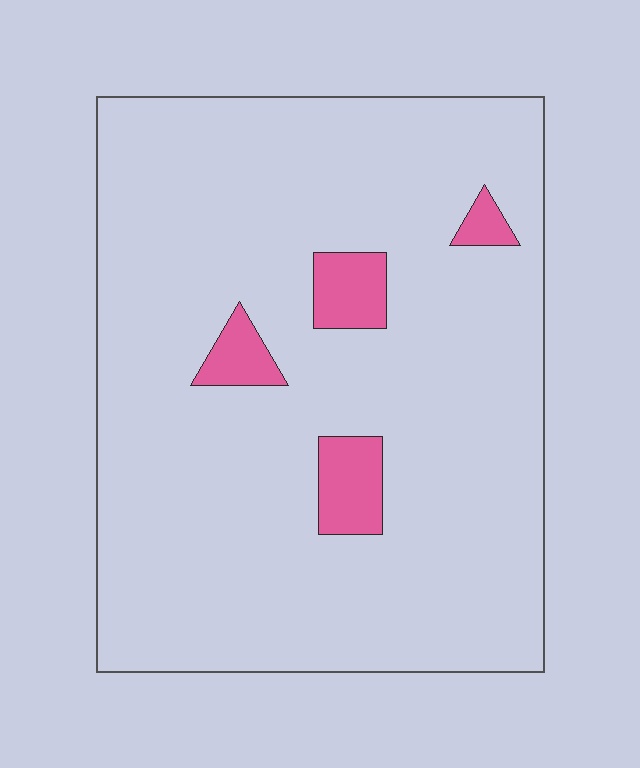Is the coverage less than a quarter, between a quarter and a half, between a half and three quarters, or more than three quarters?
Less than a quarter.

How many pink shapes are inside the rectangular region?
4.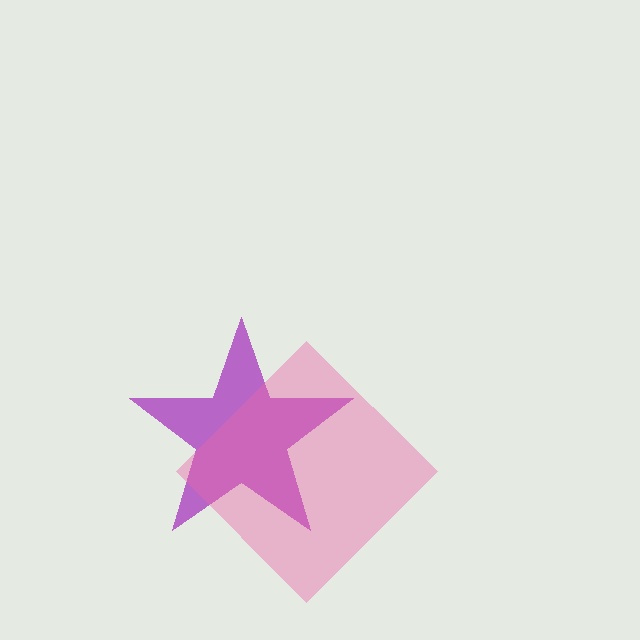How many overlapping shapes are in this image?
There are 2 overlapping shapes in the image.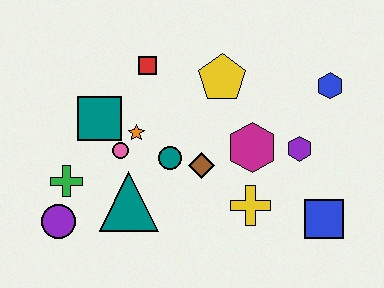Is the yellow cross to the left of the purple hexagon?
Yes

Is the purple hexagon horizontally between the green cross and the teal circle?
No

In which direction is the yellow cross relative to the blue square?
The yellow cross is to the left of the blue square.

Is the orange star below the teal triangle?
No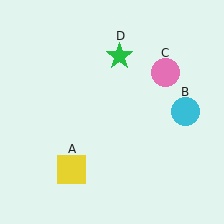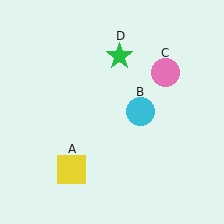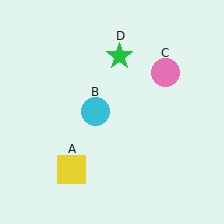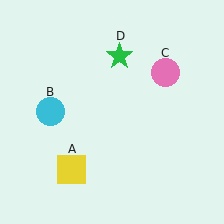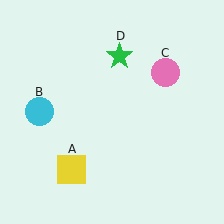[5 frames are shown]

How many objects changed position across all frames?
1 object changed position: cyan circle (object B).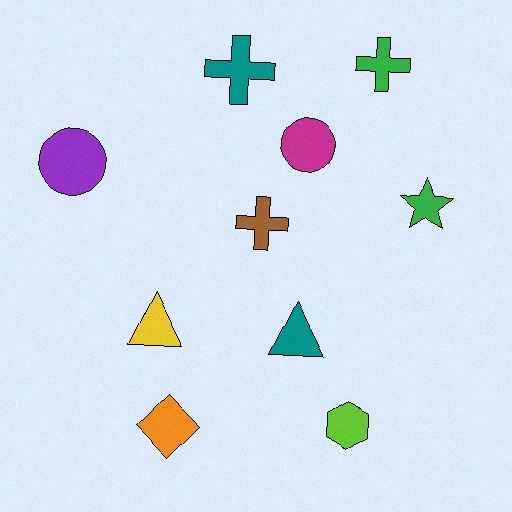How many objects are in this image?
There are 10 objects.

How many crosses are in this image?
There are 3 crosses.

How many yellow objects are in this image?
There is 1 yellow object.